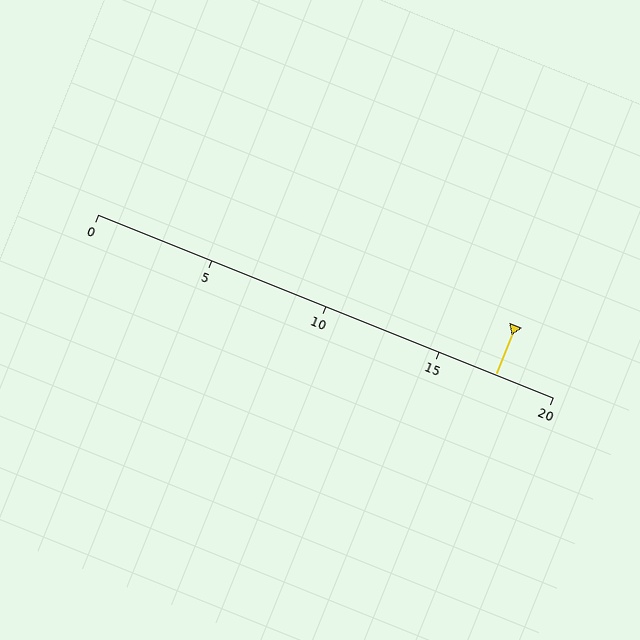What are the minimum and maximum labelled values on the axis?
The axis runs from 0 to 20.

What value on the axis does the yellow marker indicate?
The marker indicates approximately 17.5.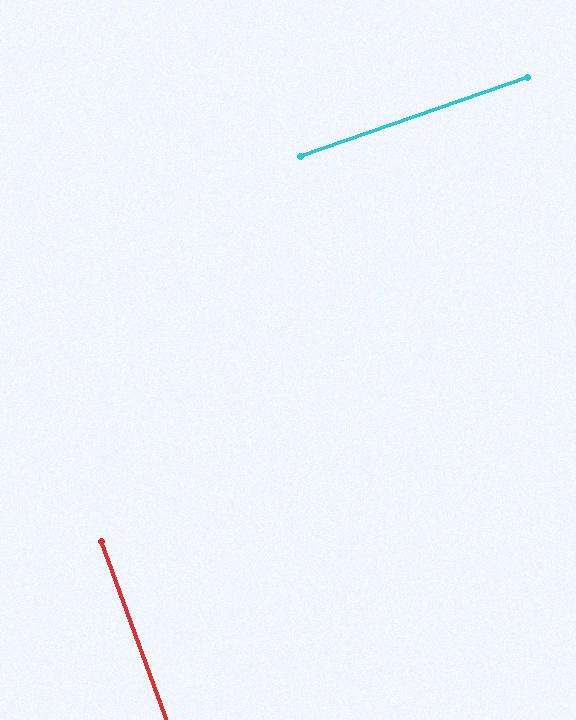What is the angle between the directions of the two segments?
Approximately 89 degrees.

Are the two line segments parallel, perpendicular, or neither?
Perpendicular — they meet at approximately 89°.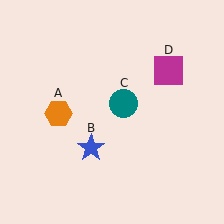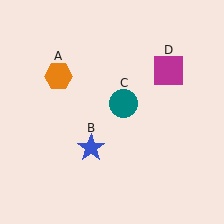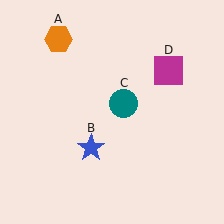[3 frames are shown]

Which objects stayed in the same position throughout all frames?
Blue star (object B) and teal circle (object C) and magenta square (object D) remained stationary.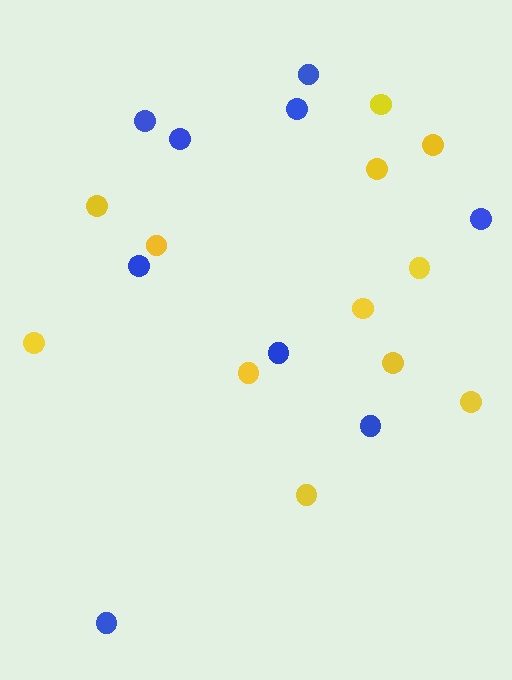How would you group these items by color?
There are 2 groups: one group of blue circles (9) and one group of yellow circles (12).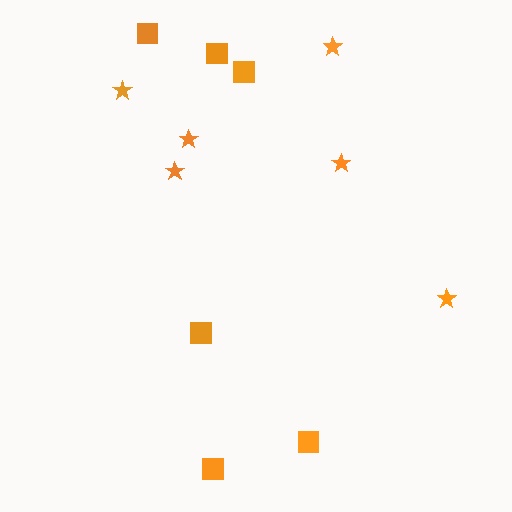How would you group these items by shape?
There are 2 groups: one group of squares (6) and one group of stars (6).